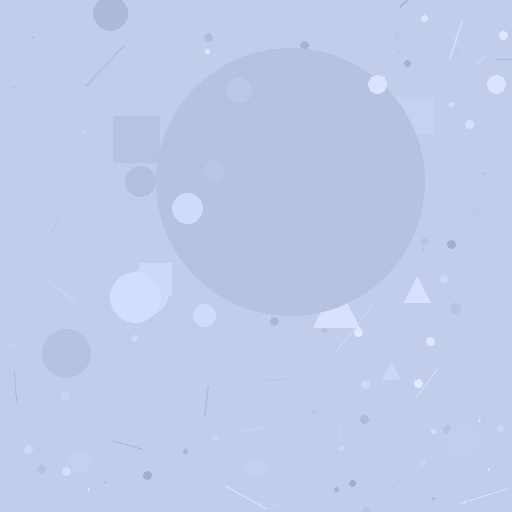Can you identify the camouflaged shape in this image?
The camouflaged shape is a circle.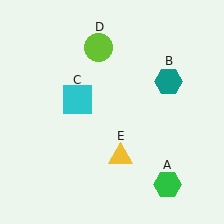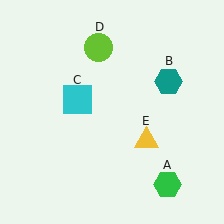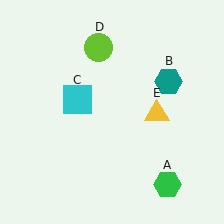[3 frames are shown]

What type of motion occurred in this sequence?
The yellow triangle (object E) rotated counterclockwise around the center of the scene.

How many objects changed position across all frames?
1 object changed position: yellow triangle (object E).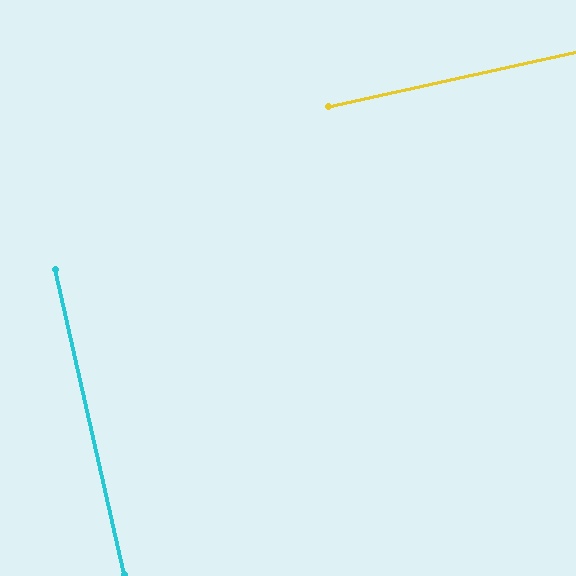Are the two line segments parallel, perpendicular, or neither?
Perpendicular — they meet at approximately 90°.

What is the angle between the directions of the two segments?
Approximately 90 degrees.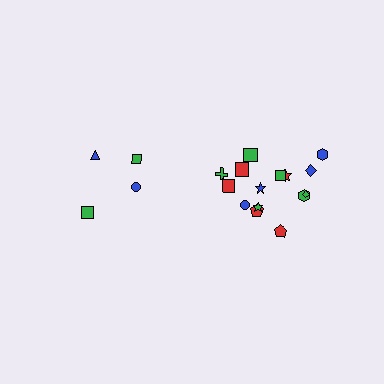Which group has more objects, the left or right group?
The right group.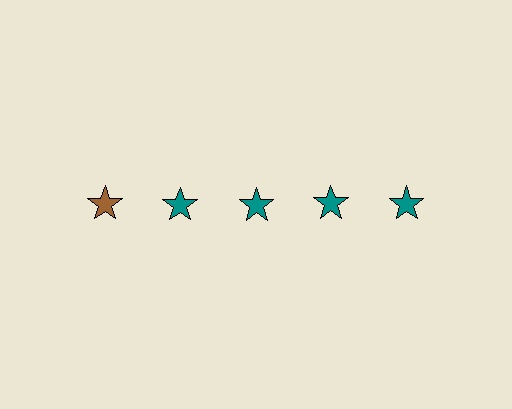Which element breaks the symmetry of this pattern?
The brown star in the top row, leftmost column breaks the symmetry. All other shapes are teal stars.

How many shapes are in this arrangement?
There are 5 shapes arranged in a grid pattern.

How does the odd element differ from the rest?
It has a different color: brown instead of teal.